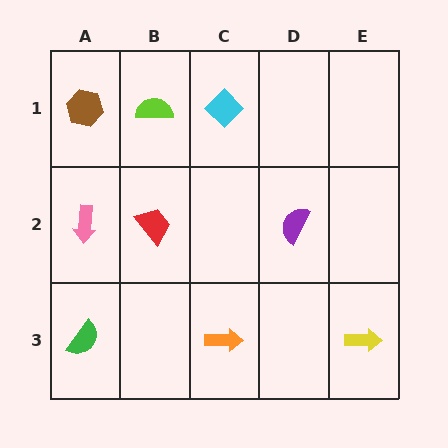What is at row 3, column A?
A green semicircle.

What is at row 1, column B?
A lime semicircle.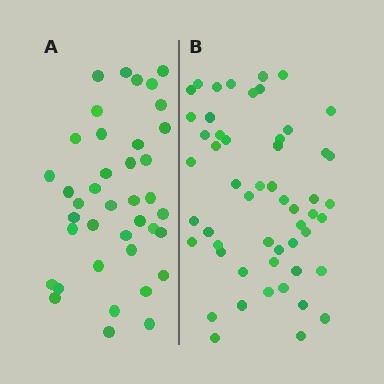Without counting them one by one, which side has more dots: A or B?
Region B (the right region) has more dots.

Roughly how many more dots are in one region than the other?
Region B has approximately 15 more dots than region A.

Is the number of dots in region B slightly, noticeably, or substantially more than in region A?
Region B has noticeably more, but not dramatically so. The ratio is roughly 1.4 to 1.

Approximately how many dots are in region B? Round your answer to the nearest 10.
About 50 dots. (The exact count is 53, which rounds to 50.)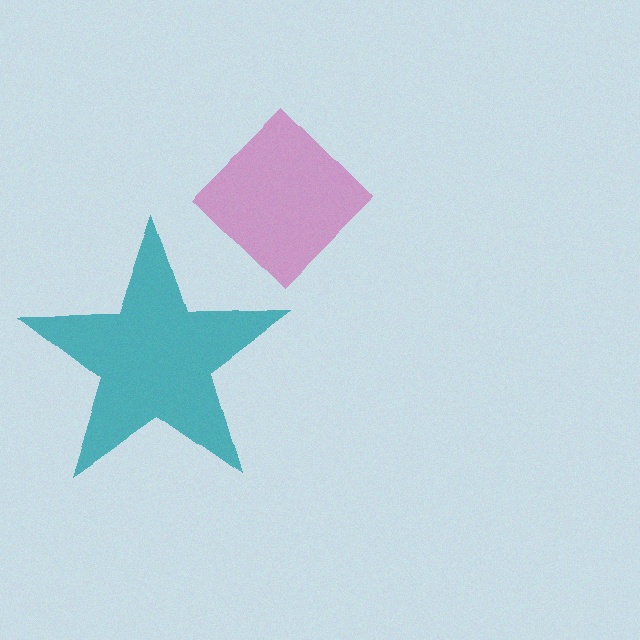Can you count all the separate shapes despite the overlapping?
Yes, there are 2 separate shapes.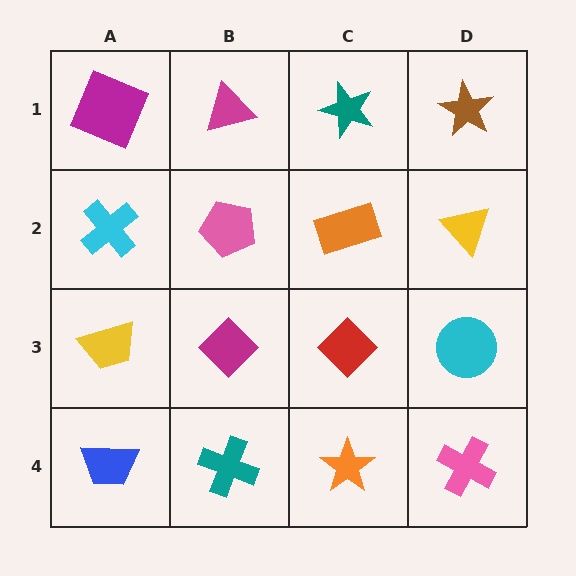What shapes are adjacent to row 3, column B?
A pink pentagon (row 2, column B), a teal cross (row 4, column B), a yellow trapezoid (row 3, column A), a red diamond (row 3, column C).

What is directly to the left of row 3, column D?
A red diamond.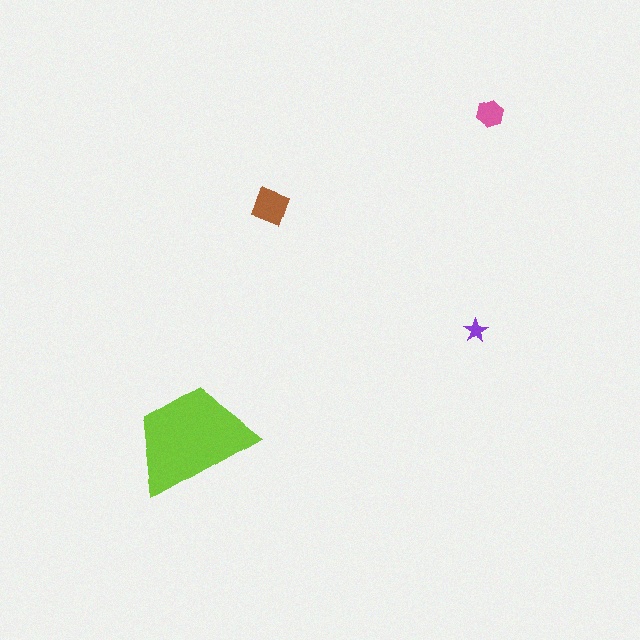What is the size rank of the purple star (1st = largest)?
4th.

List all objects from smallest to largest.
The purple star, the pink hexagon, the brown diamond, the lime trapezoid.